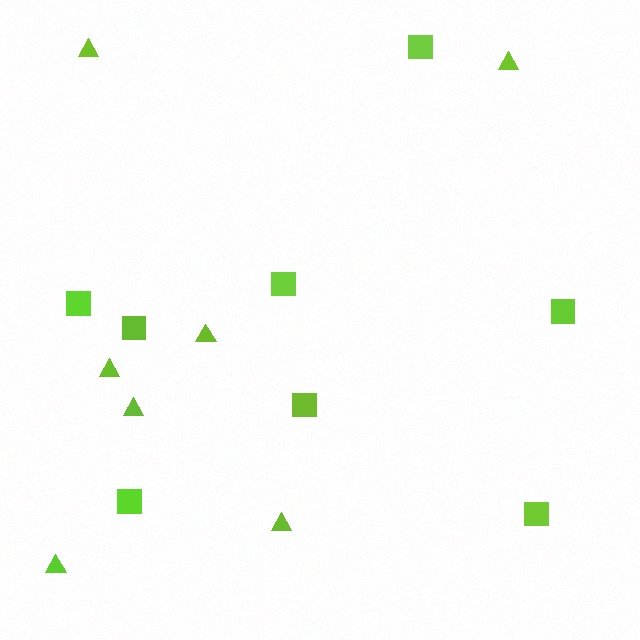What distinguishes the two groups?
There are 2 groups: one group of triangles (7) and one group of squares (8).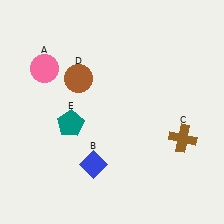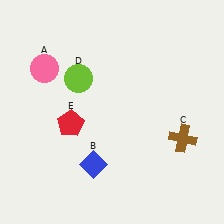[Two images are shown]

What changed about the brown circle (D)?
In Image 1, D is brown. In Image 2, it changed to lime.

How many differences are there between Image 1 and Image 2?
There are 2 differences between the two images.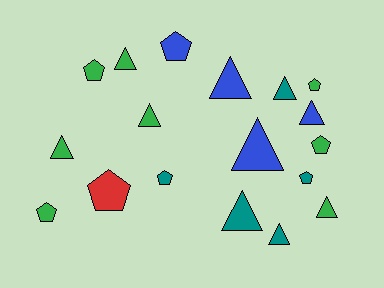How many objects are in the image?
There are 18 objects.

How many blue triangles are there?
There are 3 blue triangles.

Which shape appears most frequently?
Triangle, with 10 objects.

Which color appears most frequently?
Green, with 8 objects.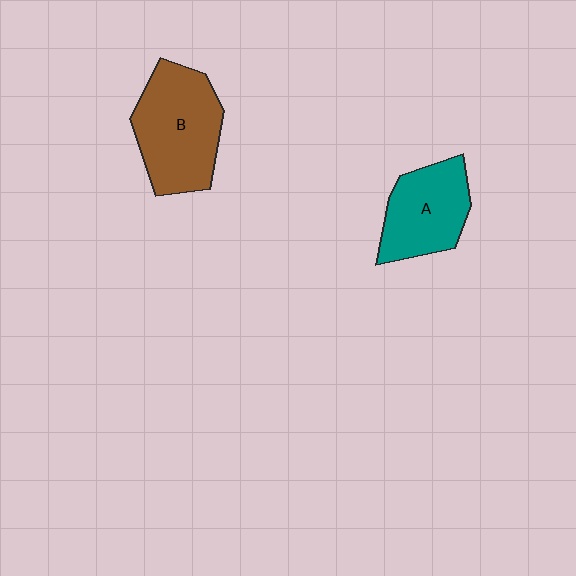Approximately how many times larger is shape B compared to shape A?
Approximately 1.3 times.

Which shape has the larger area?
Shape B (brown).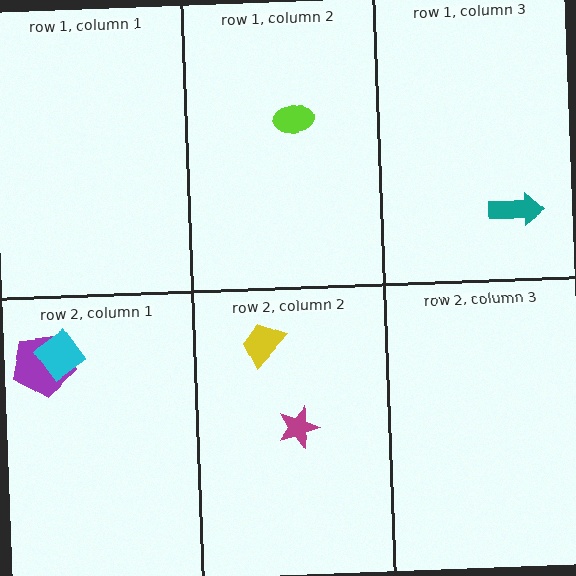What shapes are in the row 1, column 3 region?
The teal arrow.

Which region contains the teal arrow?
The row 1, column 3 region.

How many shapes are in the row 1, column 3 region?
1.